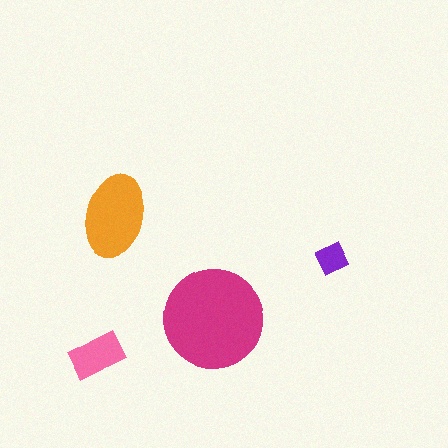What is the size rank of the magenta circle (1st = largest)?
1st.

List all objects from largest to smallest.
The magenta circle, the orange ellipse, the pink rectangle, the purple diamond.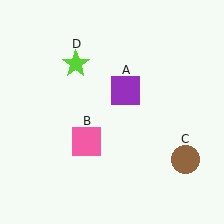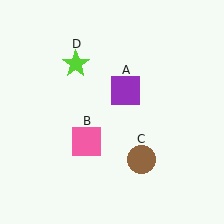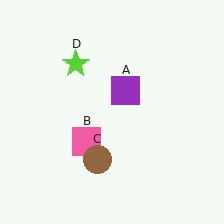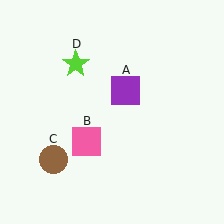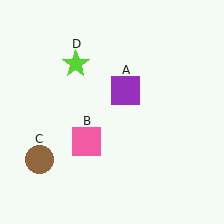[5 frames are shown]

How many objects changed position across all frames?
1 object changed position: brown circle (object C).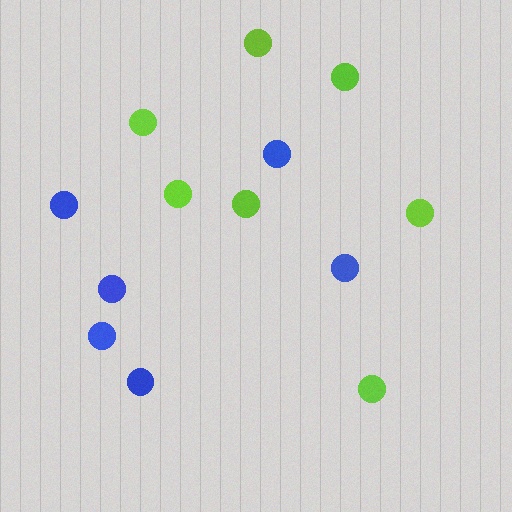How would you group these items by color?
There are 2 groups: one group of lime circles (7) and one group of blue circles (6).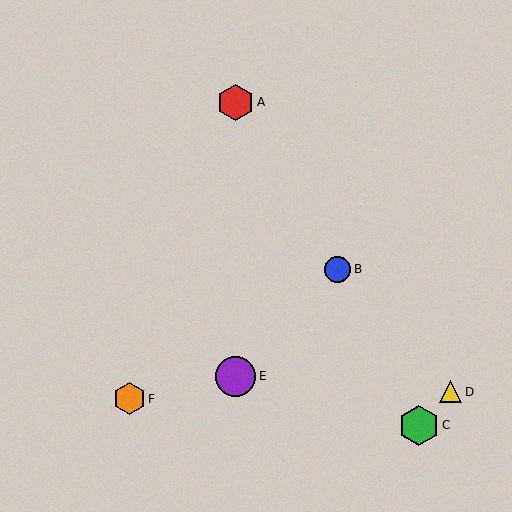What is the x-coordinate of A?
Object A is at x≈236.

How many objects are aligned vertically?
2 objects (A, E) are aligned vertically.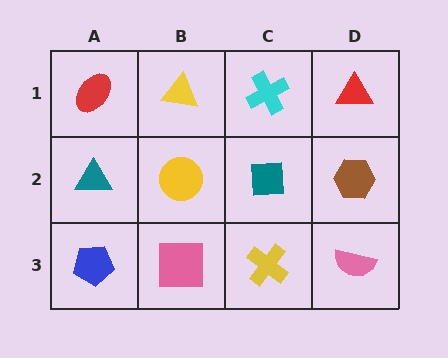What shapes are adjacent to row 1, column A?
A teal triangle (row 2, column A), a yellow triangle (row 1, column B).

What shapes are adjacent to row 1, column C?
A teal square (row 2, column C), a yellow triangle (row 1, column B), a red triangle (row 1, column D).